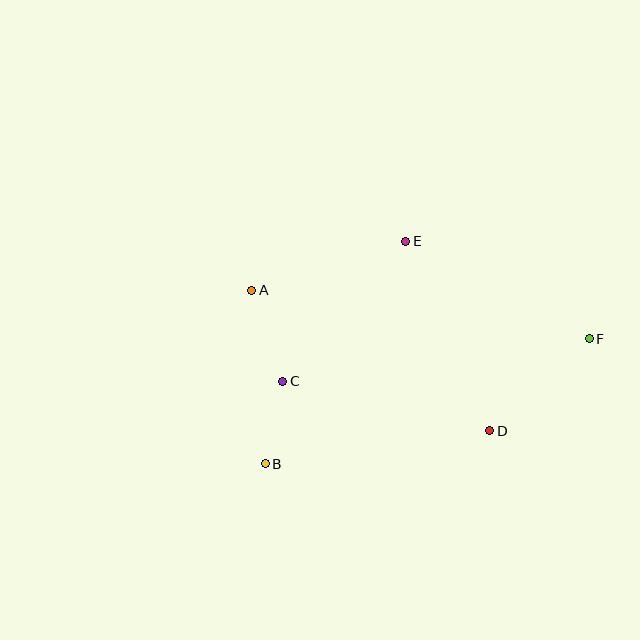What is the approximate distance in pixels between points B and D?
The distance between B and D is approximately 227 pixels.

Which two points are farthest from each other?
Points B and F are farthest from each other.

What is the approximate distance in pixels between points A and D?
The distance between A and D is approximately 277 pixels.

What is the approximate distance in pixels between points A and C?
The distance between A and C is approximately 96 pixels.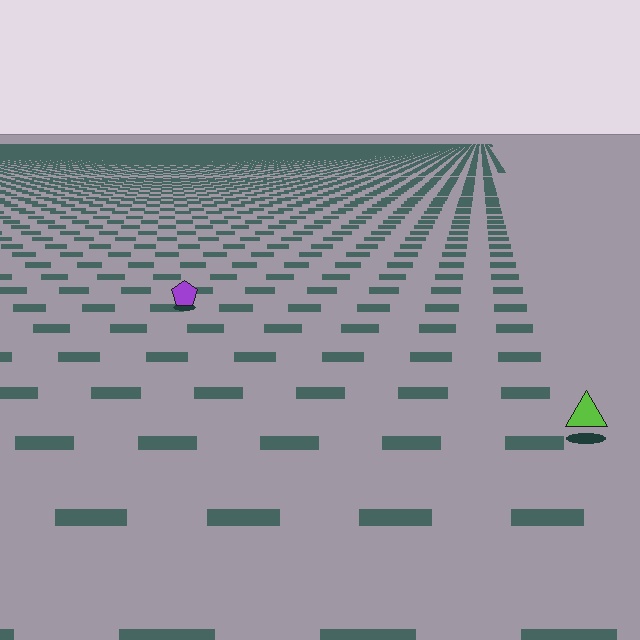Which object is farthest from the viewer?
The purple pentagon is farthest from the viewer. It appears smaller and the ground texture around it is denser.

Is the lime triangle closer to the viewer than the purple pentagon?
Yes. The lime triangle is closer — you can tell from the texture gradient: the ground texture is coarser near it.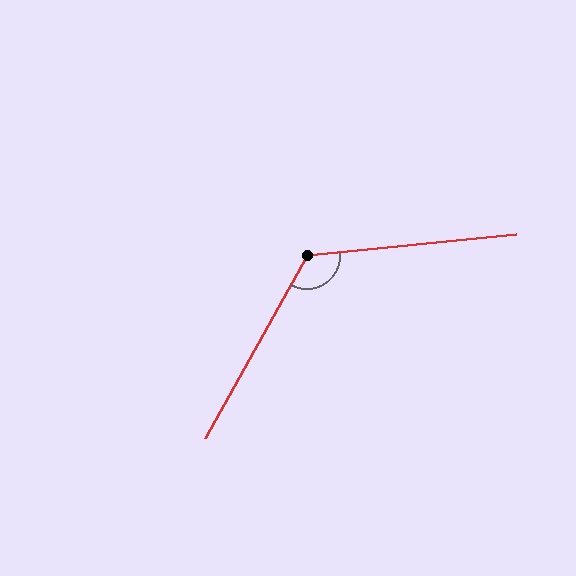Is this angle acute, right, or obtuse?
It is obtuse.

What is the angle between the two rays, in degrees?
Approximately 125 degrees.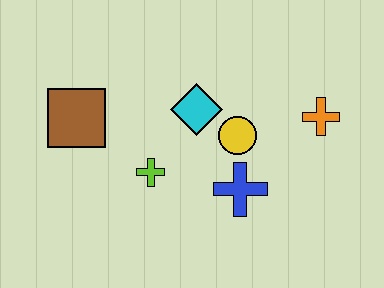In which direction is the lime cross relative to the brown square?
The lime cross is to the right of the brown square.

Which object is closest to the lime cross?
The cyan diamond is closest to the lime cross.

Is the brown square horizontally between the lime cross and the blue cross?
No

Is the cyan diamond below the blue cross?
No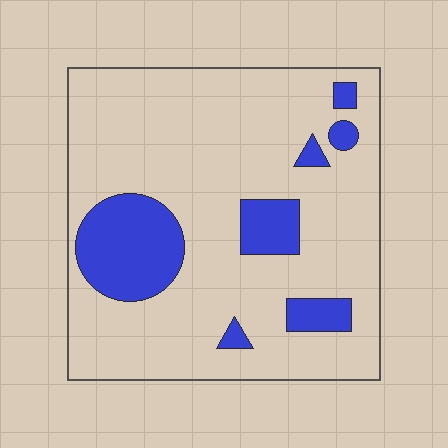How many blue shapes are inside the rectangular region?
7.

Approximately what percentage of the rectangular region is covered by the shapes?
Approximately 20%.